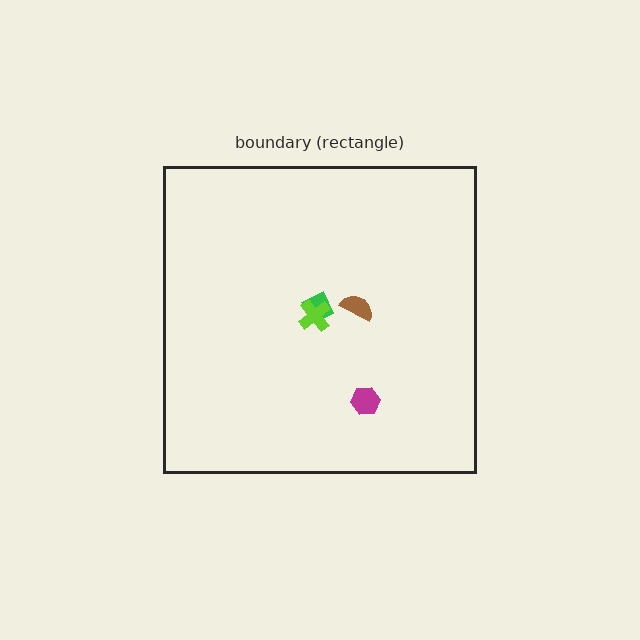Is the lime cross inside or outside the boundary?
Inside.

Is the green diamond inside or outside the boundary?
Inside.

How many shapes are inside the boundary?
4 inside, 0 outside.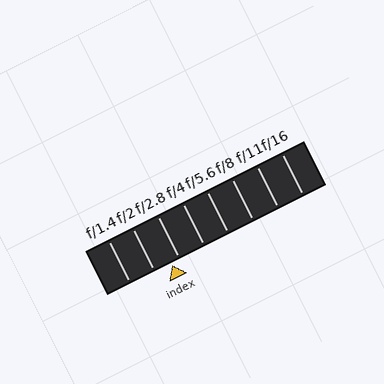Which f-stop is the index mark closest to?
The index mark is closest to f/2.8.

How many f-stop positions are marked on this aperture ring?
There are 8 f-stop positions marked.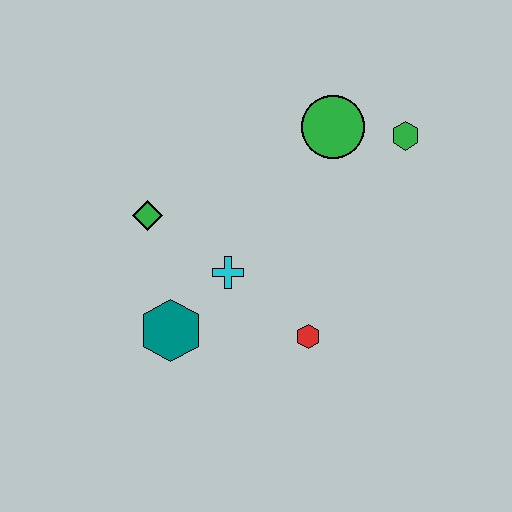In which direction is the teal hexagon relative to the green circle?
The teal hexagon is below the green circle.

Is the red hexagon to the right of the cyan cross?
Yes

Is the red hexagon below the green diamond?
Yes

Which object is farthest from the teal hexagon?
The green hexagon is farthest from the teal hexagon.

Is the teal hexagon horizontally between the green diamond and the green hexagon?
Yes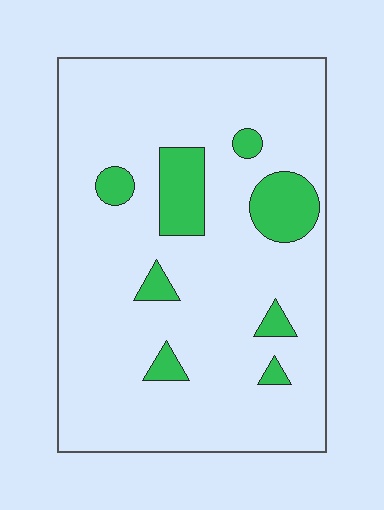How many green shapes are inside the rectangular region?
8.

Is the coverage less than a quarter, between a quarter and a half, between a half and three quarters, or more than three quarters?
Less than a quarter.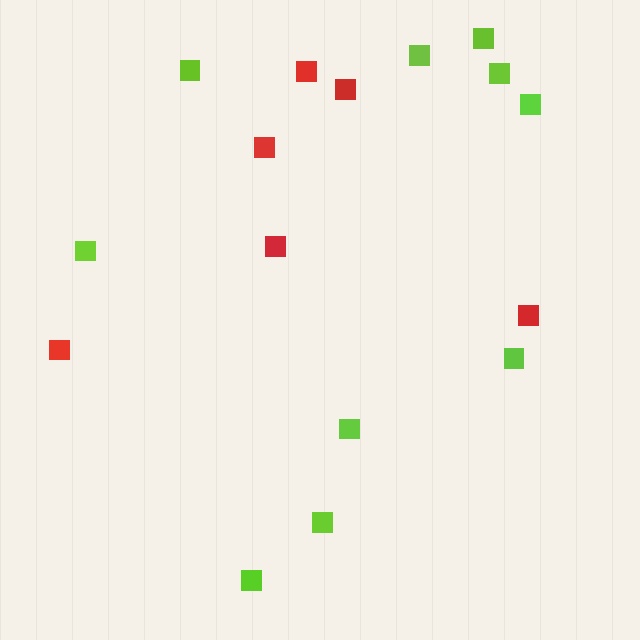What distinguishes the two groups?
There are 2 groups: one group of lime squares (10) and one group of red squares (6).